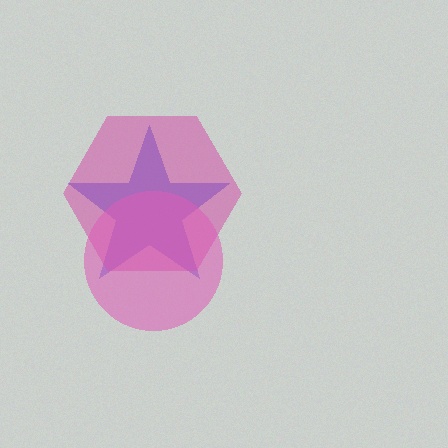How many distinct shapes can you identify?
There are 3 distinct shapes: a blue star, a magenta hexagon, a pink circle.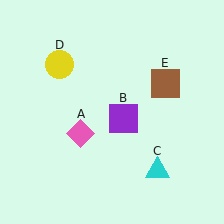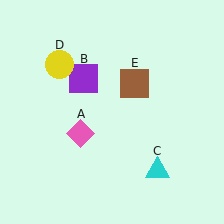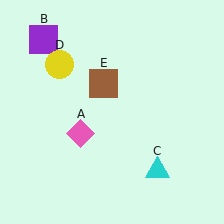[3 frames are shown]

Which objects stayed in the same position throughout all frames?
Pink diamond (object A) and cyan triangle (object C) and yellow circle (object D) remained stationary.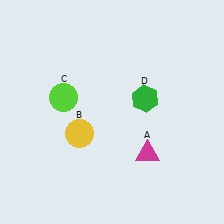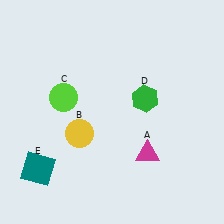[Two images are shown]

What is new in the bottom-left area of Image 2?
A teal square (E) was added in the bottom-left area of Image 2.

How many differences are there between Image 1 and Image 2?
There is 1 difference between the two images.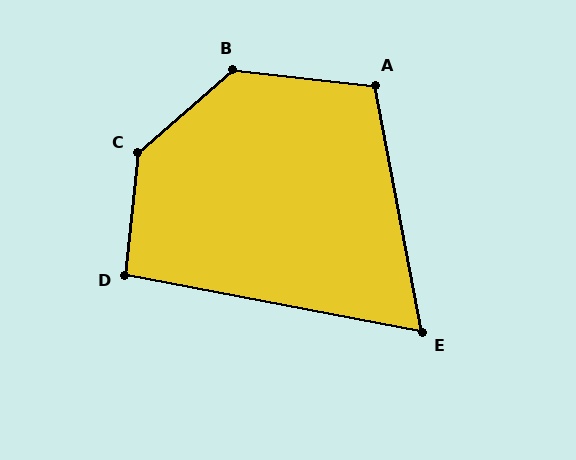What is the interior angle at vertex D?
Approximately 95 degrees (obtuse).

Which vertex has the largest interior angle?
C, at approximately 137 degrees.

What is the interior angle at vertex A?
Approximately 107 degrees (obtuse).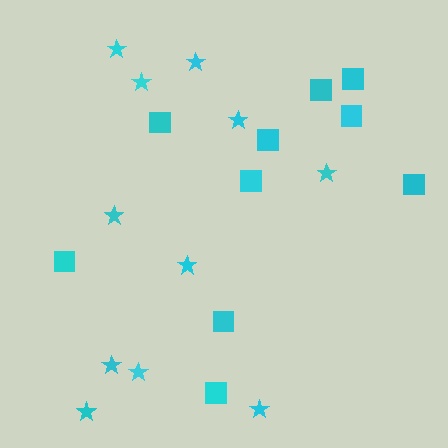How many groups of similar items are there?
There are 2 groups: one group of stars (11) and one group of squares (10).